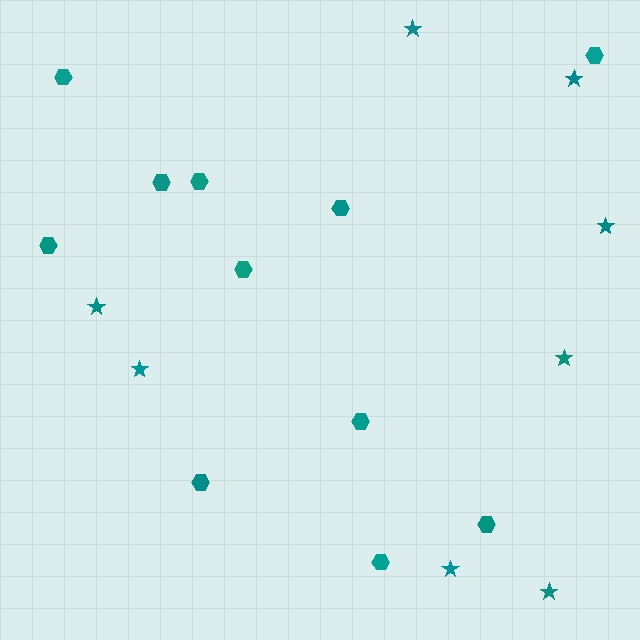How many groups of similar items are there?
There are 2 groups: one group of hexagons (11) and one group of stars (8).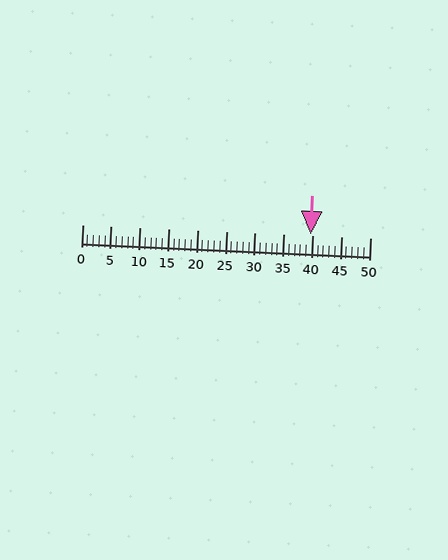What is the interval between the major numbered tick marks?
The major tick marks are spaced 5 units apart.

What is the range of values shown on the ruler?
The ruler shows values from 0 to 50.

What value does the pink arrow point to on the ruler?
The pink arrow points to approximately 40.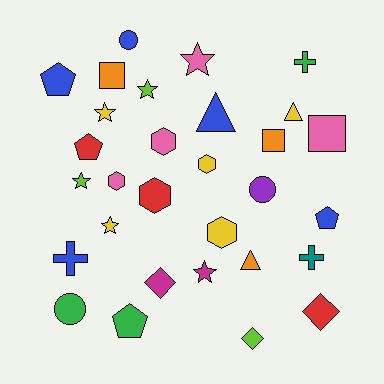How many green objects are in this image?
There are 3 green objects.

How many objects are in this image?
There are 30 objects.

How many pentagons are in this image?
There are 4 pentagons.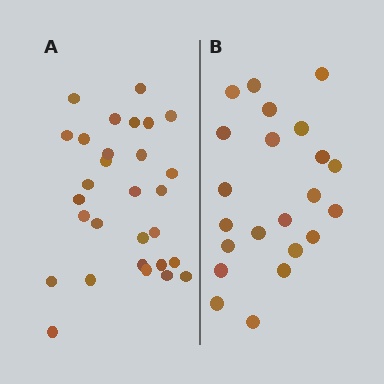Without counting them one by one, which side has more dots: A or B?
Region A (the left region) has more dots.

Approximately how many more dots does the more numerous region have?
Region A has roughly 8 or so more dots than region B.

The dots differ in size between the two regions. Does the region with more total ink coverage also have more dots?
No. Region B has more total ink coverage because its dots are larger, but region A actually contains more individual dots. Total area can be misleading — the number of items is what matters here.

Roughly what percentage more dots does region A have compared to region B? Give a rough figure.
About 30% more.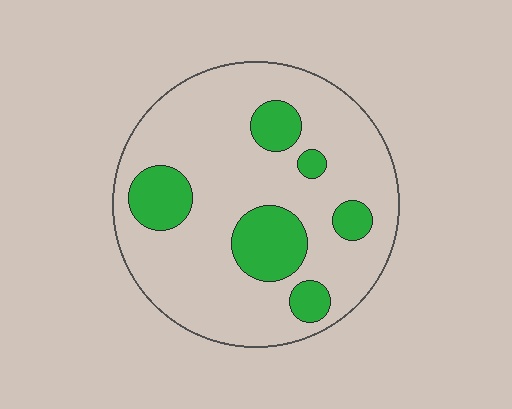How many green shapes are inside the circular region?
6.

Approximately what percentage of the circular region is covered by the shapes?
Approximately 20%.